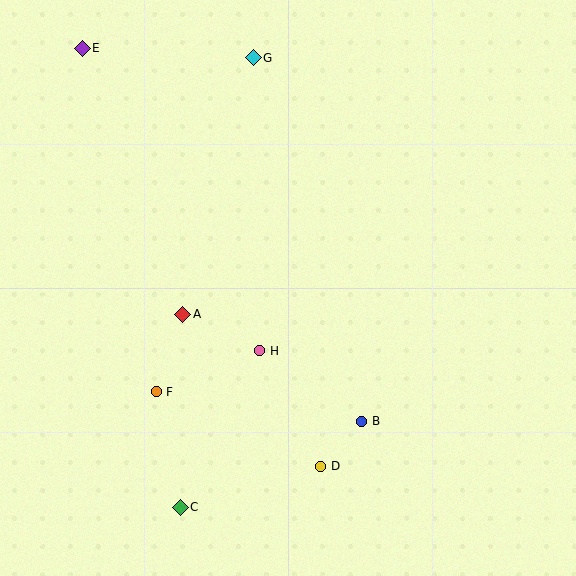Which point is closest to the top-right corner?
Point G is closest to the top-right corner.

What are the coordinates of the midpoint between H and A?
The midpoint between H and A is at (221, 332).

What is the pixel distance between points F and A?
The distance between F and A is 82 pixels.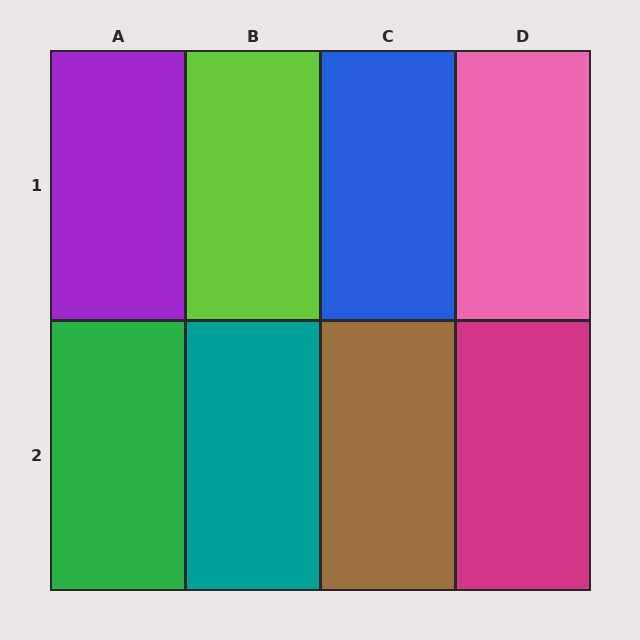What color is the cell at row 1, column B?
Lime.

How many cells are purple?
1 cell is purple.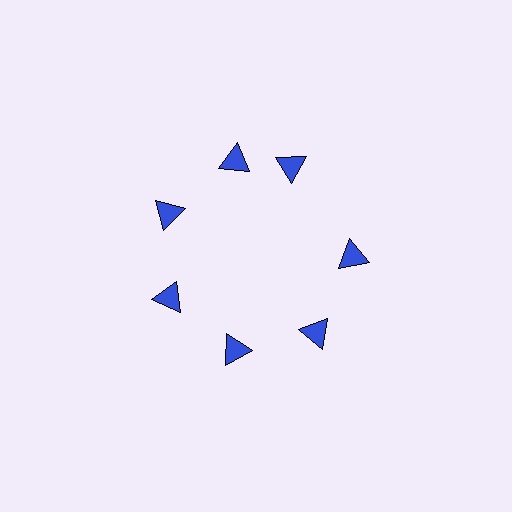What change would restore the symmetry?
The symmetry would be restored by rotating it back into even spacing with its neighbors so that all 7 triangles sit at equal angles and equal distance from the center.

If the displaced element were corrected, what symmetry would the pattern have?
It would have 7-fold rotational symmetry — the pattern would map onto itself every 51 degrees.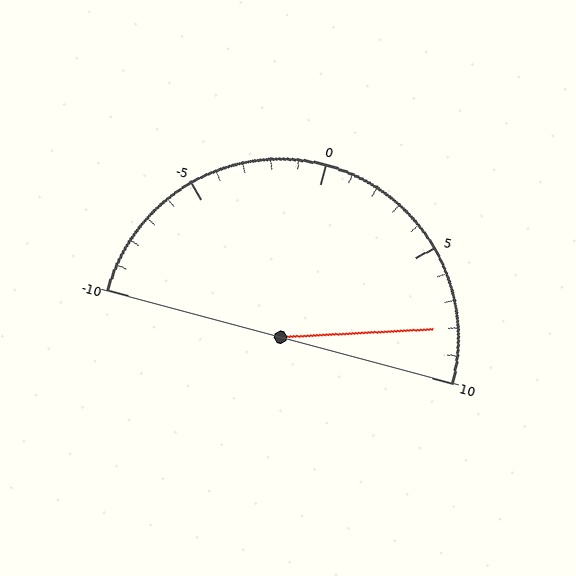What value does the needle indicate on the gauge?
The needle indicates approximately 8.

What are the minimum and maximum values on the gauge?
The gauge ranges from -10 to 10.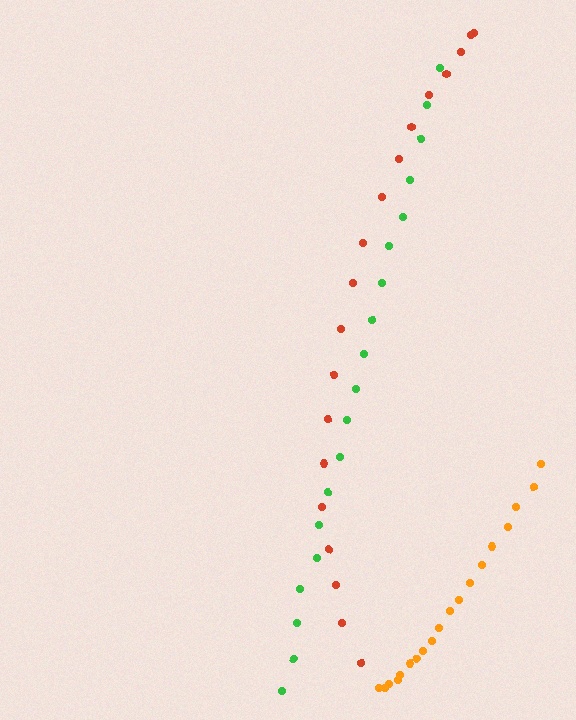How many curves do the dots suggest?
There are 3 distinct paths.